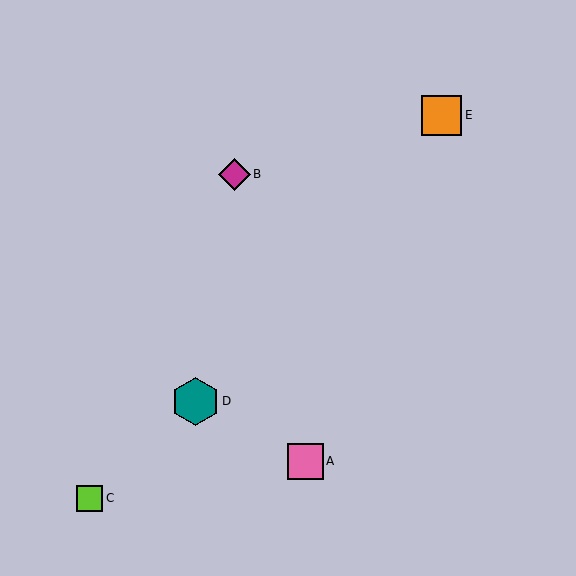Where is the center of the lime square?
The center of the lime square is at (90, 498).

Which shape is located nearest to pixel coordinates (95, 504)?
The lime square (labeled C) at (90, 498) is nearest to that location.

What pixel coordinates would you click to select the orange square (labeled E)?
Click at (442, 115) to select the orange square E.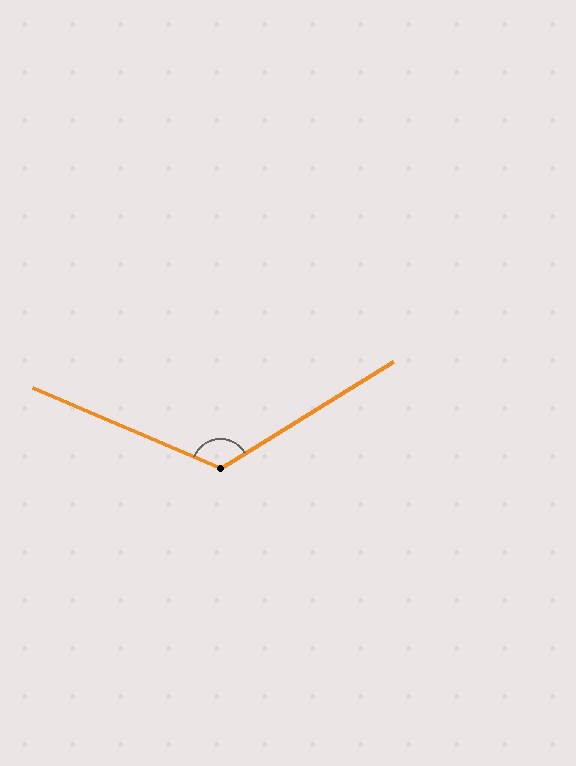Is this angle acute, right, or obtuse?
It is obtuse.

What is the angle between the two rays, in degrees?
Approximately 125 degrees.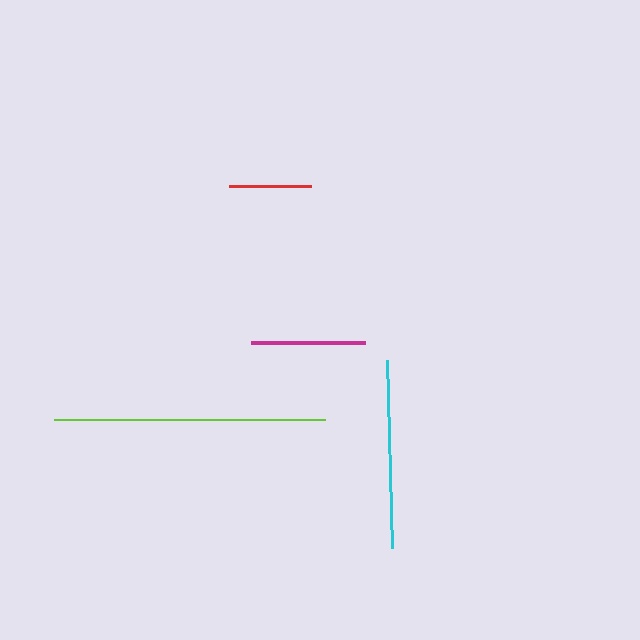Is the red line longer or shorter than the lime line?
The lime line is longer than the red line.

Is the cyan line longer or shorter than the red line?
The cyan line is longer than the red line.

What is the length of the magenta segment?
The magenta segment is approximately 114 pixels long.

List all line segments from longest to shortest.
From longest to shortest: lime, cyan, magenta, red.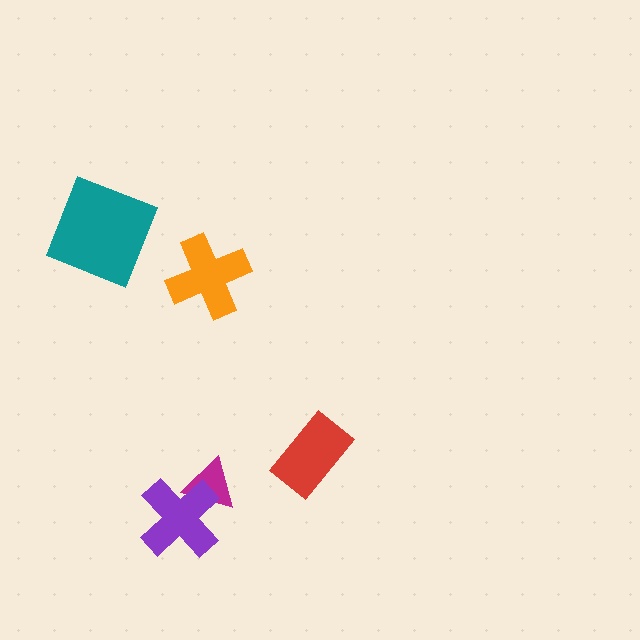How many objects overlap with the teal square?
0 objects overlap with the teal square.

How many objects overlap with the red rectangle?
0 objects overlap with the red rectangle.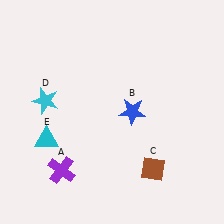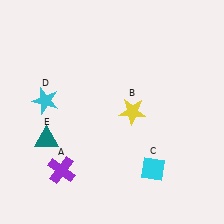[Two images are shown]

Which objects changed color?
B changed from blue to yellow. C changed from brown to cyan. E changed from cyan to teal.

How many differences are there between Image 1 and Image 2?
There are 3 differences between the two images.